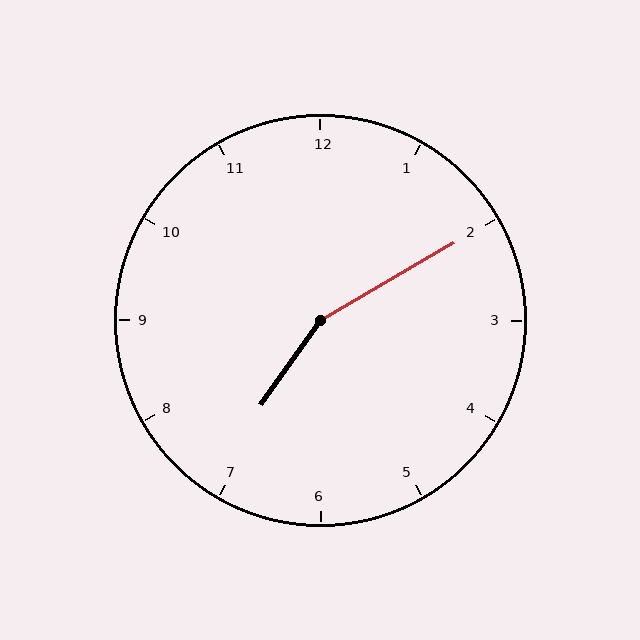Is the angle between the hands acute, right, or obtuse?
It is obtuse.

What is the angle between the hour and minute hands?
Approximately 155 degrees.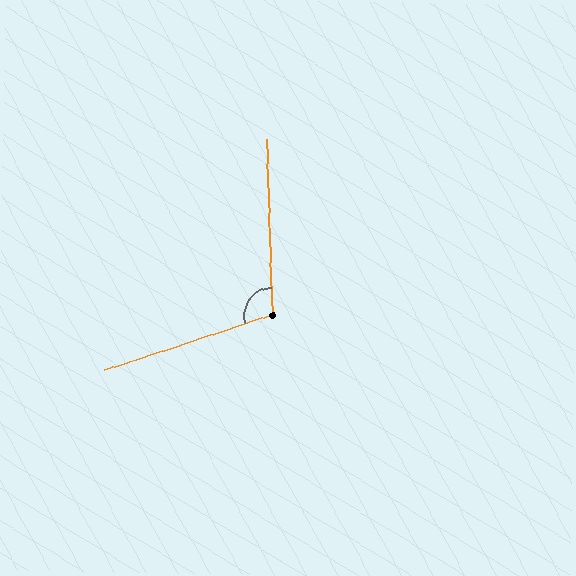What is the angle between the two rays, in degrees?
Approximately 107 degrees.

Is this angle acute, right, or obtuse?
It is obtuse.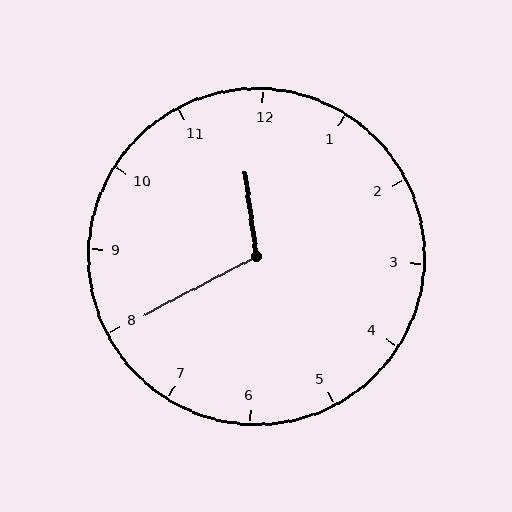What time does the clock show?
11:40.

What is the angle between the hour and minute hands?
Approximately 110 degrees.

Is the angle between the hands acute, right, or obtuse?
It is obtuse.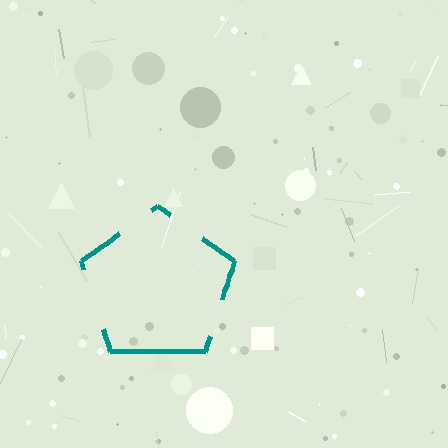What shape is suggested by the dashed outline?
The dashed outline suggests a pentagon.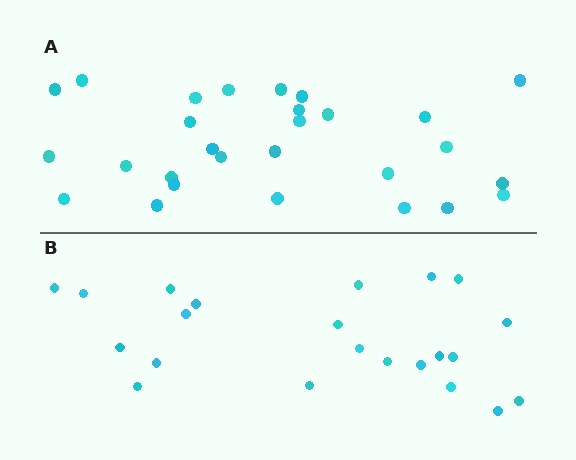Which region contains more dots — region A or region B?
Region A (the top region) has more dots.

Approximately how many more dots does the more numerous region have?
Region A has about 6 more dots than region B.